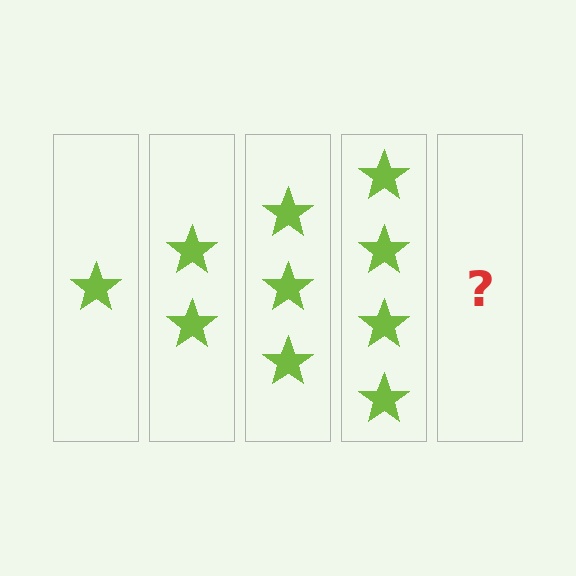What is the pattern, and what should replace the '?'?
The pattern is that each step adds one more star. The '?' should be 5 stars.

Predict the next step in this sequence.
The next step is 5 stars.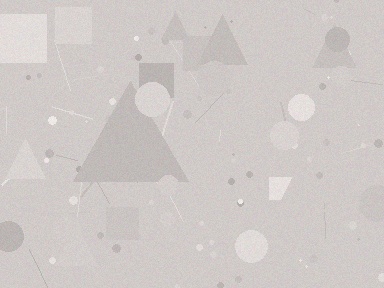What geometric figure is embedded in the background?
A triangle is embedded in the background.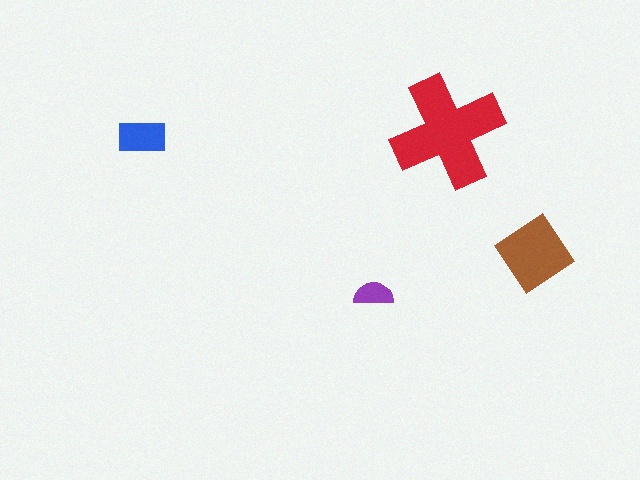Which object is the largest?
The red cross.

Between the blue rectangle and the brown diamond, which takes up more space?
The brown diamond.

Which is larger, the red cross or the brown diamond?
The red cross.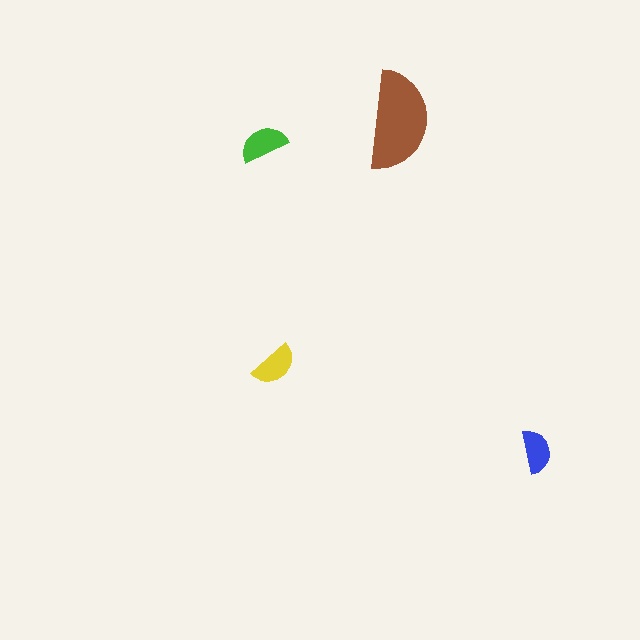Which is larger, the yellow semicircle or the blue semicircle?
The yellow one.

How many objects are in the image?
There are 4 objects in the image.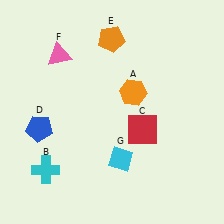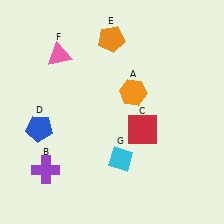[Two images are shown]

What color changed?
The cross (B) changed from cyan in Image 1 to purple in Image 2.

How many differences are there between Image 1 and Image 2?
There is 1 difference between the two images.